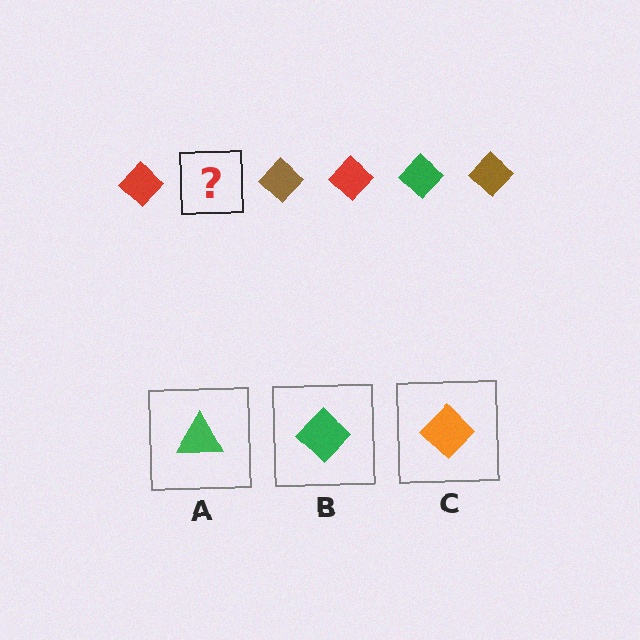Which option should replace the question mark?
Option B.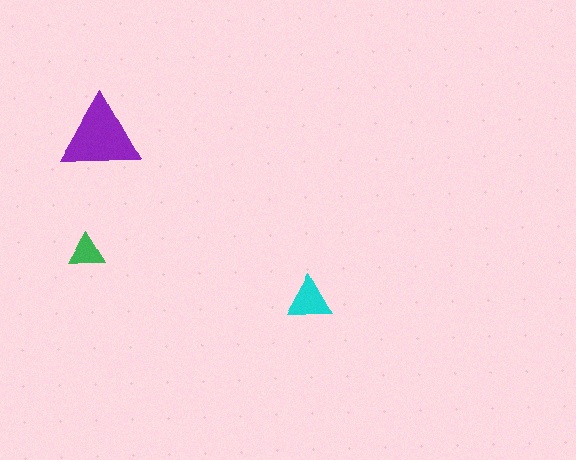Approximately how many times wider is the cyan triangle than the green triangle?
About 1.5 times wider.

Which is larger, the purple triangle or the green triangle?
The purple one.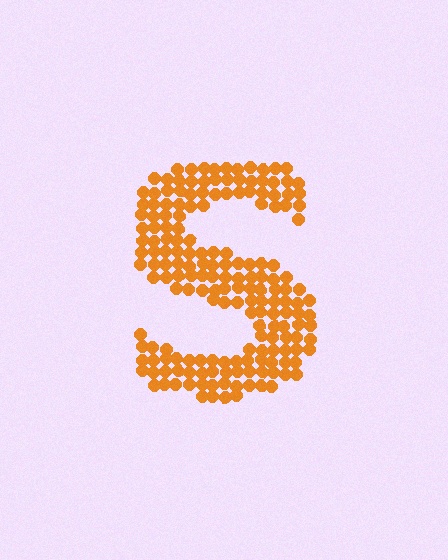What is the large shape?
The large shape is the letter S.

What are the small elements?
The small elements are circles.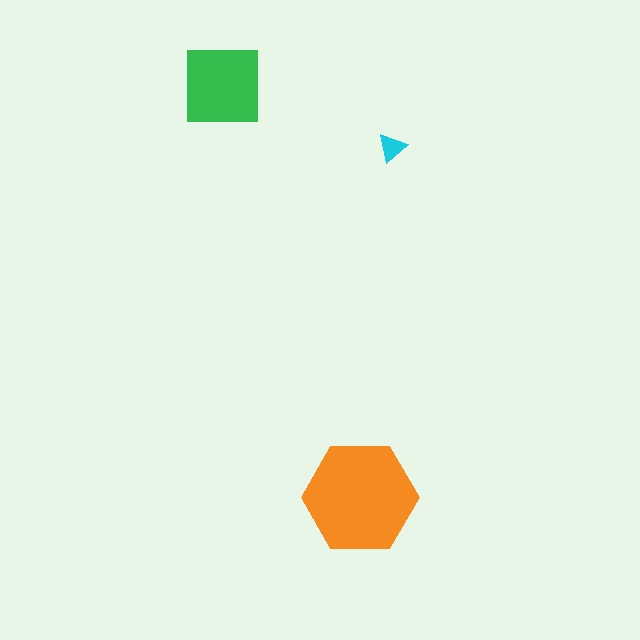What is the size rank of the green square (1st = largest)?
2nd.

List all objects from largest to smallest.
The orange hexagon, the green square, the cyan triangle.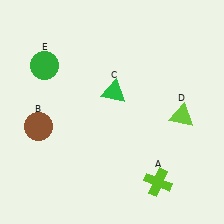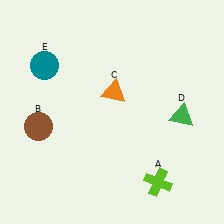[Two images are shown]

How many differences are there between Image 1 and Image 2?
There are 3 differences between the two images.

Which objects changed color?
C changed from green to orange. D changed from lime to green. E changed from green to teal.